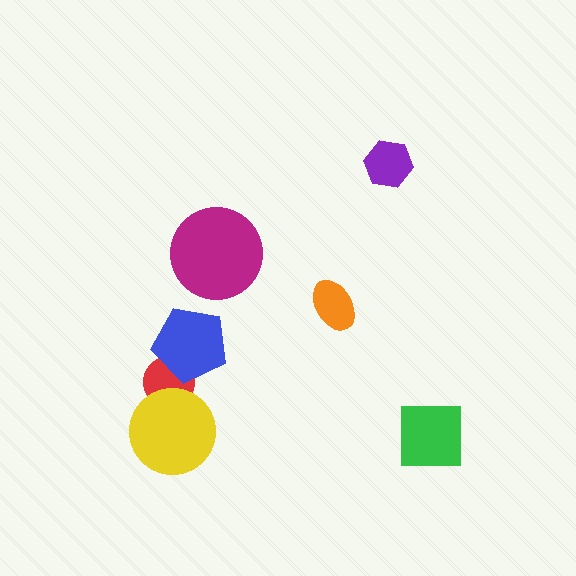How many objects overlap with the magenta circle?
0 objects overlap with the magenta circle.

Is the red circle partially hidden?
Yes, it is partially covered by another shape.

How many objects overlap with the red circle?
2 objects overlap with the red circle.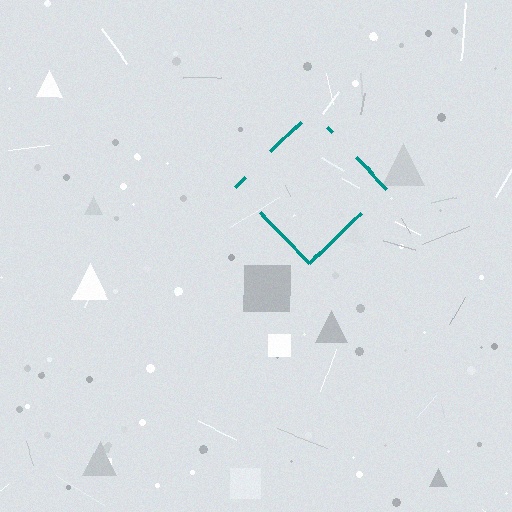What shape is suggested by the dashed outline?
The dashed outline suggests a diamond.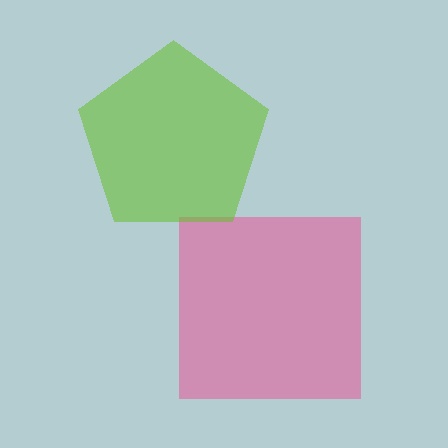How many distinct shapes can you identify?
There are 2 distinct shapes: a pink square, a lime pentagon.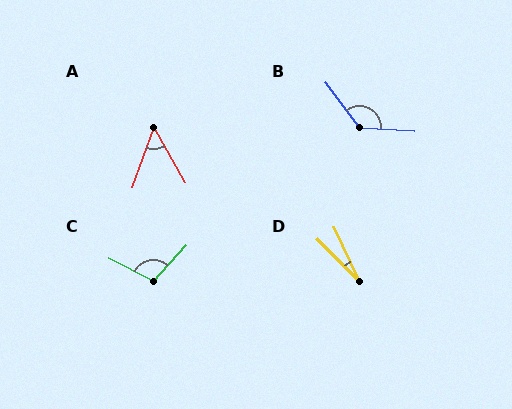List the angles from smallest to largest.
D (19°), A (49°), C (104°), B (131°).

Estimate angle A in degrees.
Approximately 49 degrees.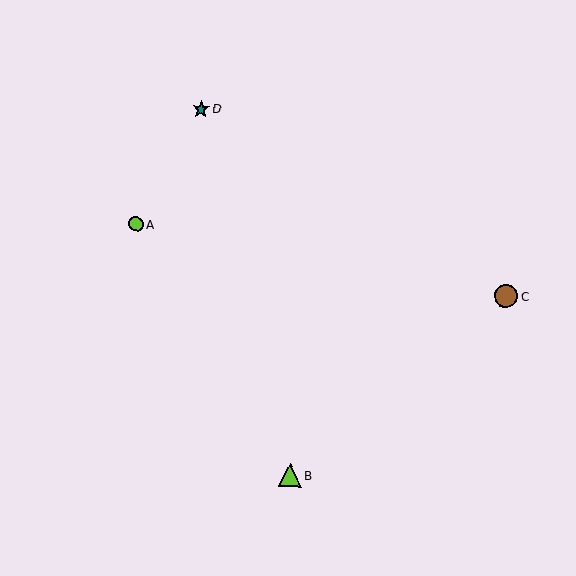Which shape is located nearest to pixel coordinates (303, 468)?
The lime triangle (labeled B) at (290, 476) is nearest to that location.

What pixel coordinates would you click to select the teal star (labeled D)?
Click at (201, 109) to select the teal star D.